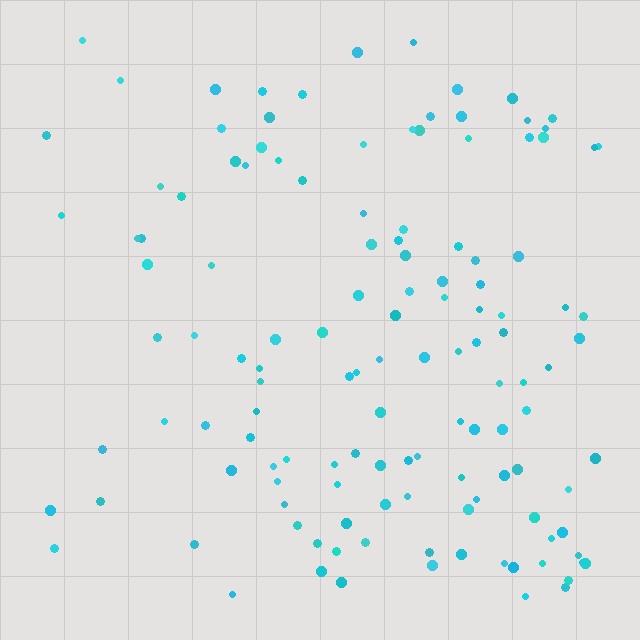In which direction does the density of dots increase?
From left to right, with the right side densest.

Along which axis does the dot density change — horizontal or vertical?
Horizontal.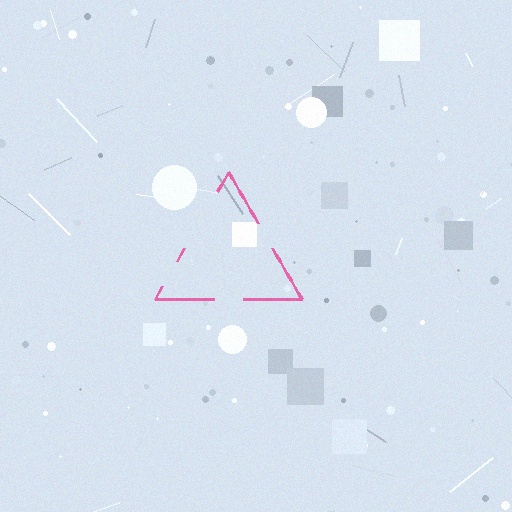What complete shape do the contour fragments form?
The contour fragments form a triangle.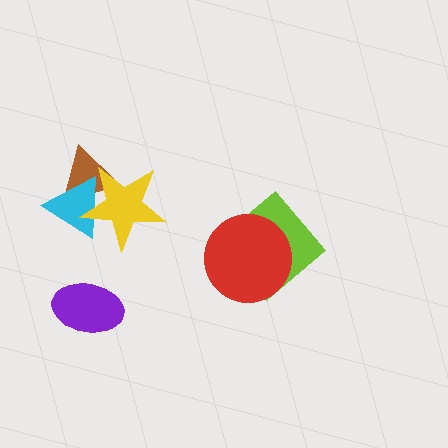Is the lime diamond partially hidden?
Yes, it is partially covered by another shape.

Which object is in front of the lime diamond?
The red circle is in front of the lime diamond.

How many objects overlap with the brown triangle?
2 objects overlap with the brown triangle.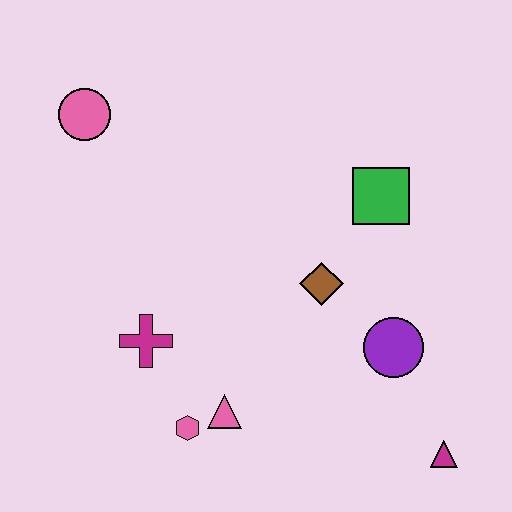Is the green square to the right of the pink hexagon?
Yes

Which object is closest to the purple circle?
The brown diamond is closest to the purple circle.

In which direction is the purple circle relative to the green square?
The purple circle is below the green square.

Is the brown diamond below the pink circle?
Yes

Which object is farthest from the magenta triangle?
The pink circle is farthest from the magenta triangle.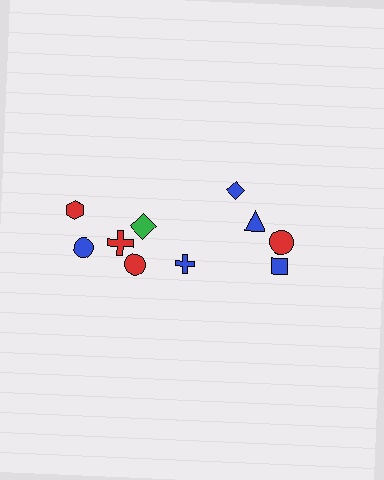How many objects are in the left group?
There are 6 objects.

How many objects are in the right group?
There are 4 objects.